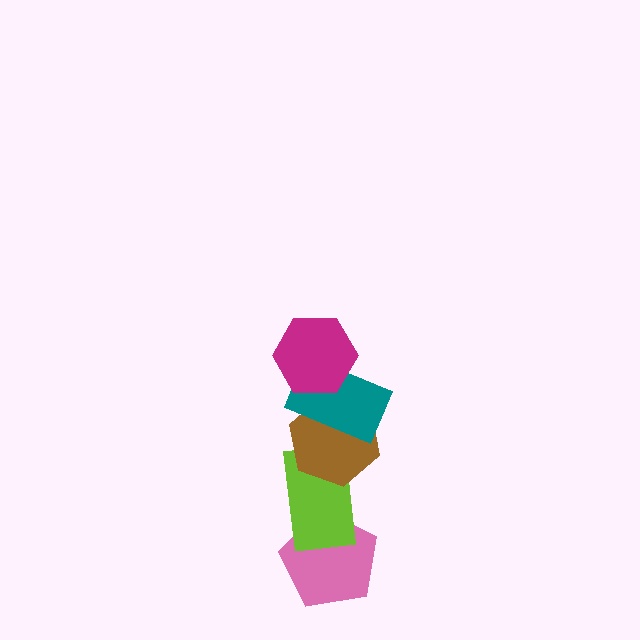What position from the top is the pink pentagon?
The pink pentagon is 5th from the top.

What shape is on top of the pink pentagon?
The lime rectangle is on top of the pink pentagon.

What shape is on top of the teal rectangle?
The magenta hexagon is on top of the teal rectangle.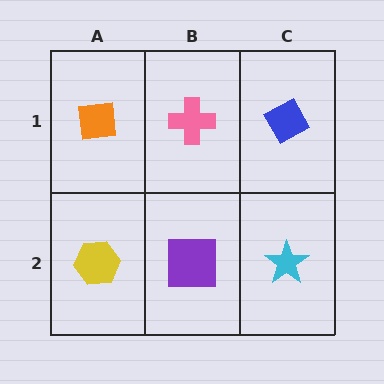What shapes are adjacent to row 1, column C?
A cyan star (row 2, column C), a pink cross (row 1, column B).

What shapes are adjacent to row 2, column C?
A blue diamond (row 1, column C), a purple square (row 2, column B).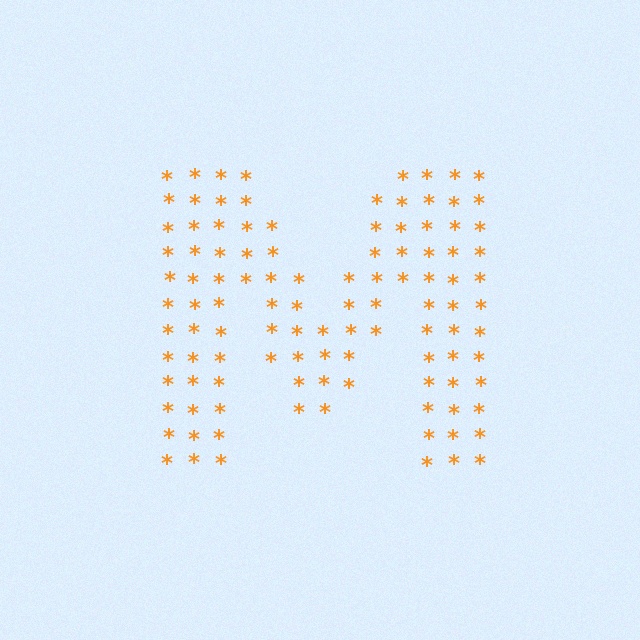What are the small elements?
The small elements are asterisks.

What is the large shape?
The large shape is the letter M.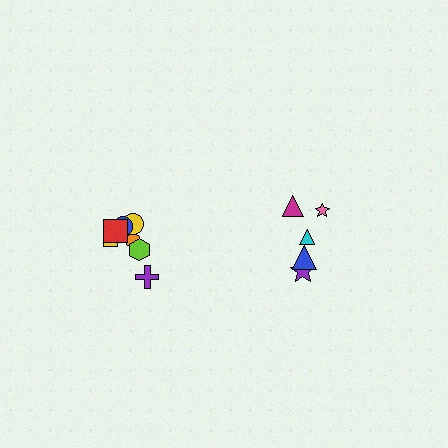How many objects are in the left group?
There are 7 objects.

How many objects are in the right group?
There are 5 objects.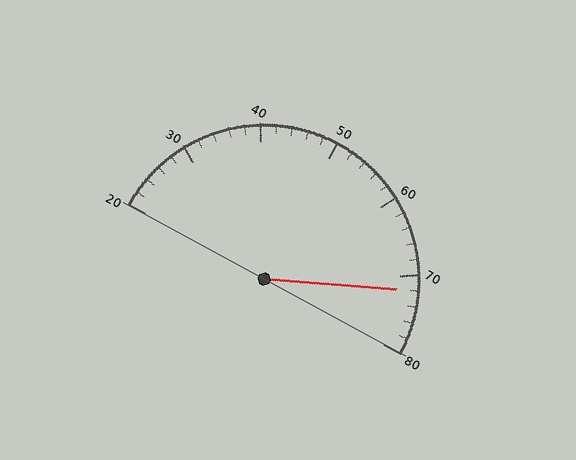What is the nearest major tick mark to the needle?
The nearest major tick mark is 70.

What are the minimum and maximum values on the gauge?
The gauge ranges from 20 to 80.